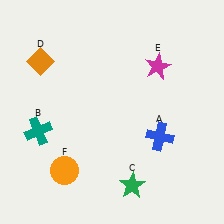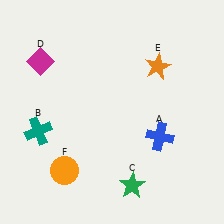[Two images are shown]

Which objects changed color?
D changed from orange to magenta. E changed from magenta to orange.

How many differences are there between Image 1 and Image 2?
There are 2 differences between the two images.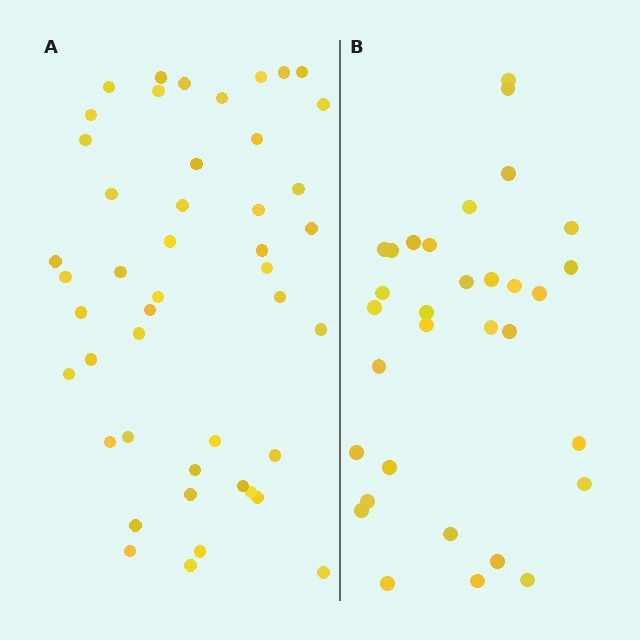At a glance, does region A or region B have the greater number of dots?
Region A (the left region) has more dots.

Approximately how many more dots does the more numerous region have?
Region A has approximately 15 more dots than region B.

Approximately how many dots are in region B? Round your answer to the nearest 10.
About 30 dots. (The exact count is 32, which rounds to 30.)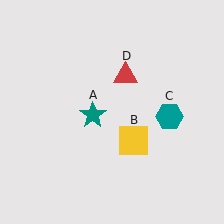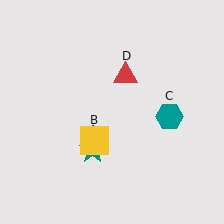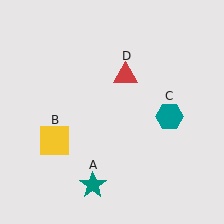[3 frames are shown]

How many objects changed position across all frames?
2 objects changed position: teal star (object A), yellow square (object B).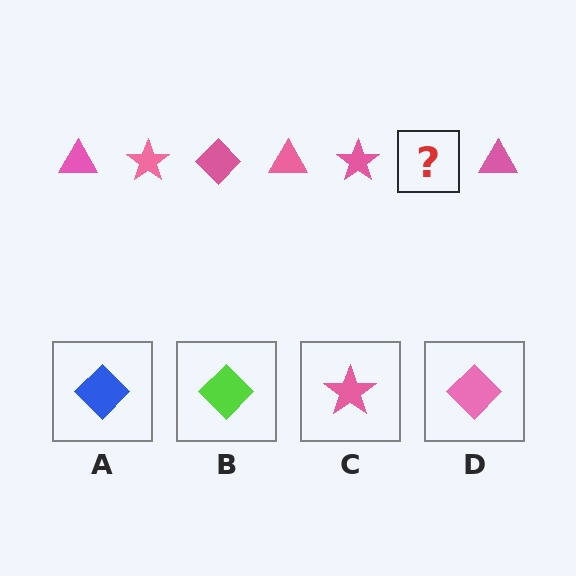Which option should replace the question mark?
Option D.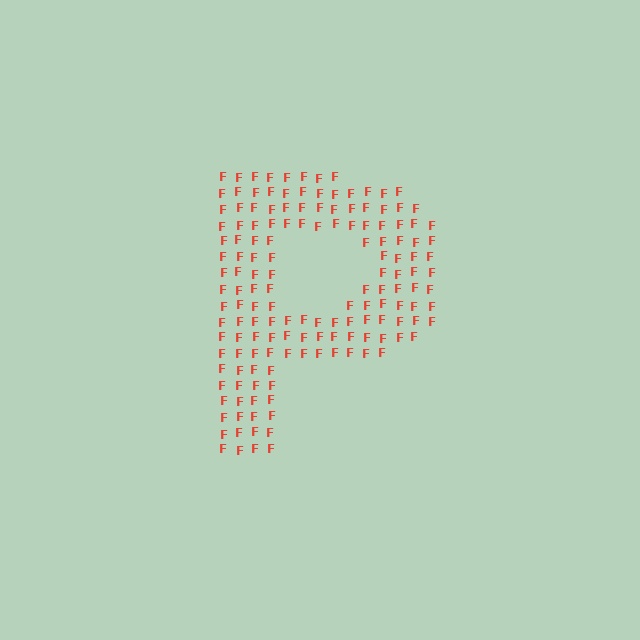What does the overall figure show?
The overall figure shows the letter P.